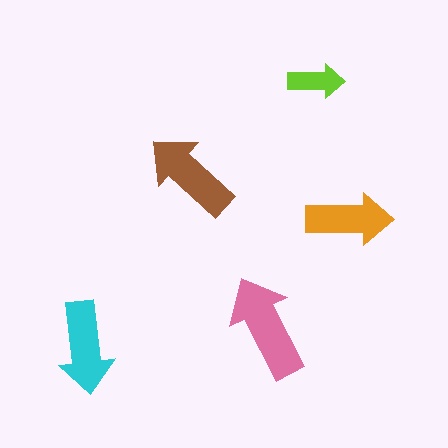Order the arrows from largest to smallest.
the pink one, the brown one, the cyan one, the orange one, the lime one.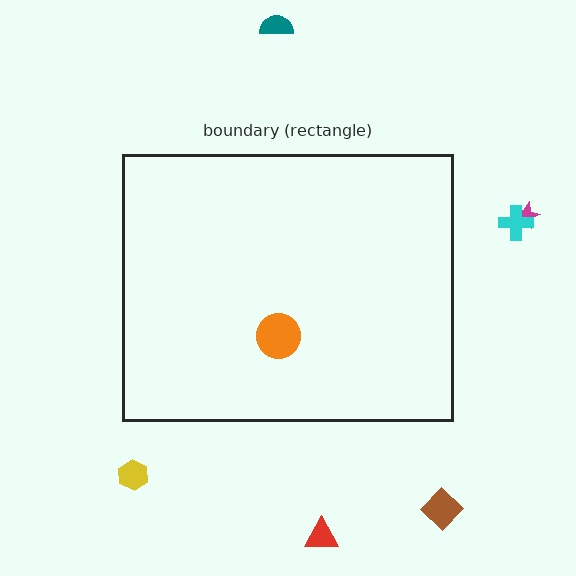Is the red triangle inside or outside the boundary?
Outside.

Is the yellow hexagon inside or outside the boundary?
Outside.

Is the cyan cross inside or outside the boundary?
Outside.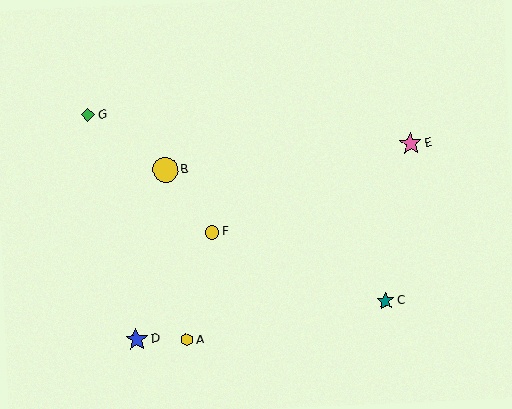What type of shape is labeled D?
Shape D is a blue star.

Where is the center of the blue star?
The center of the blue star is at (137, 340).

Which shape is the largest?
The yellow circle (labeled B) is the largest.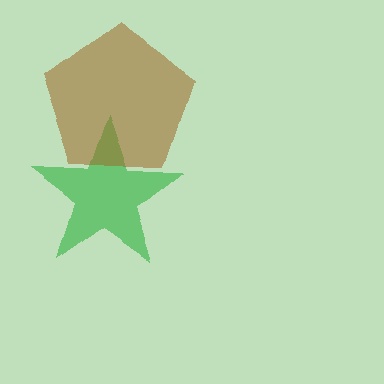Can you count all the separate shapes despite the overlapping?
Yes, there are 2 separate shapes.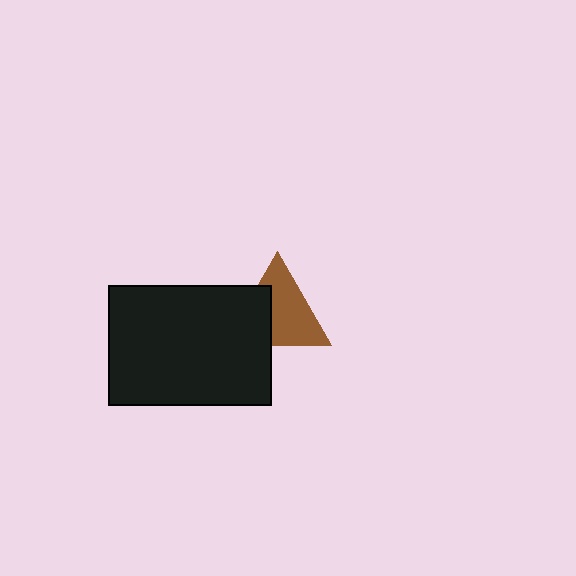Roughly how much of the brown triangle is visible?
About half of it is visible (roughly 64%).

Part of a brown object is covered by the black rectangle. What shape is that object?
It is a triangle.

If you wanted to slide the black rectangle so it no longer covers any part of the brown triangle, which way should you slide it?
Slide it toward the lower-left — that is the most direct way to separate the two shapes.